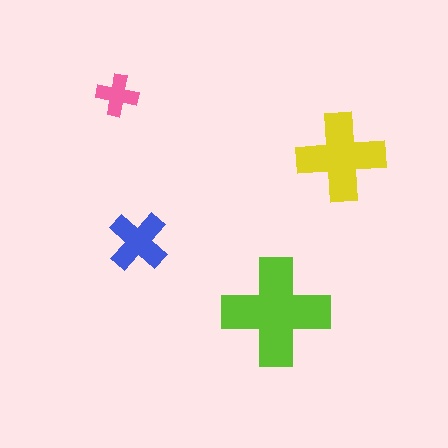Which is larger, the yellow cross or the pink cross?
The yellow one.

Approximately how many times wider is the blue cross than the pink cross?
About 1.5 times wider.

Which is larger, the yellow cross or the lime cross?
The lime one.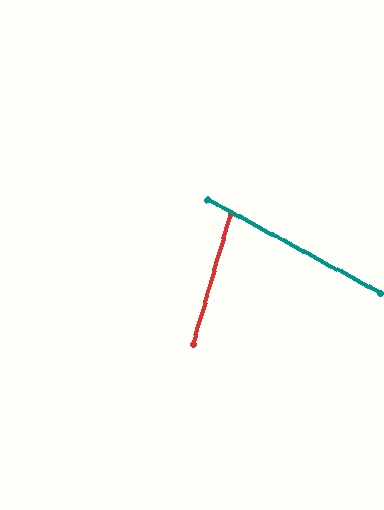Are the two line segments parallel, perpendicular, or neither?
Neither parallel nor perpendicular — they differ by about 77°.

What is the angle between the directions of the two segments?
Approximately 77 degrees.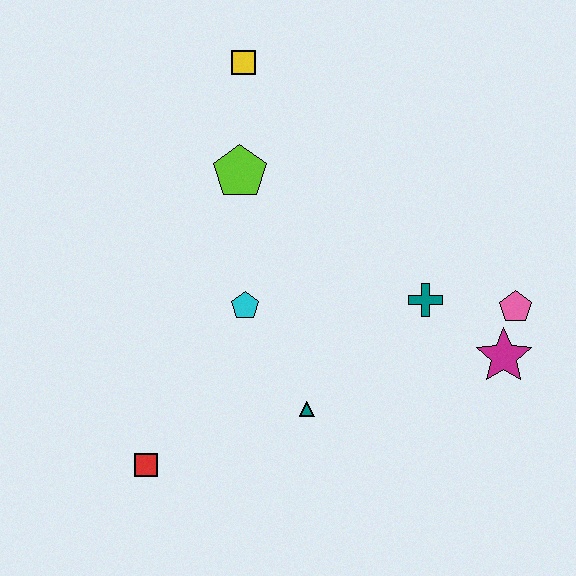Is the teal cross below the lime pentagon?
Yes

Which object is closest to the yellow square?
The lime pentagon is closest to the yellow square.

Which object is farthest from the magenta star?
The yellow square is farthest from the magenta star.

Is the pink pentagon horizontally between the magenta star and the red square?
No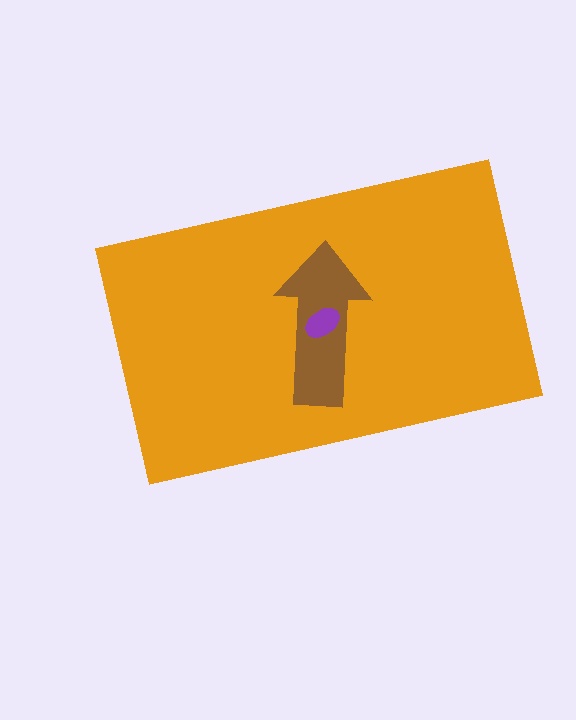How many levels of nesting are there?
3.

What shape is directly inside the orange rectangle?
The brown arrow.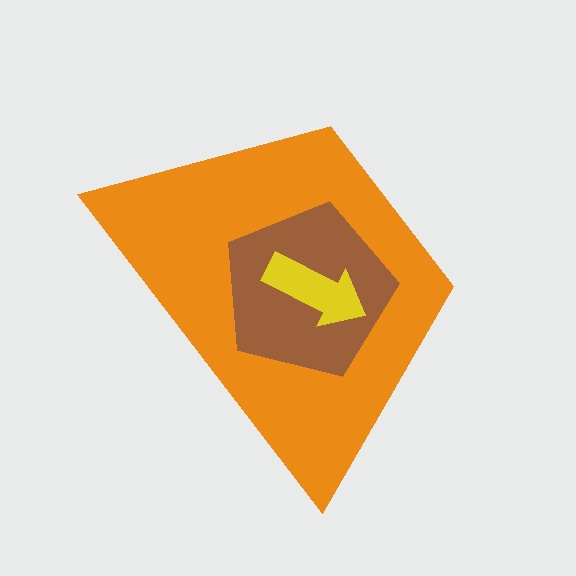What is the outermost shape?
The orange trapezoid.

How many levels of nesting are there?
3.